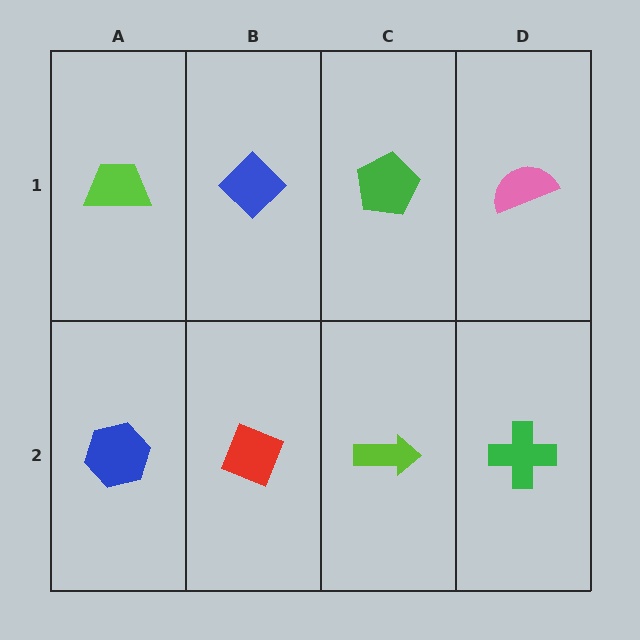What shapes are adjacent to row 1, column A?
A blue hexagon (row 2, column A), a blue diamond (row 1, column B).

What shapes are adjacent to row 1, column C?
A lime arrow (row 2, column C), a blue diamond (row 1, column B), a pink semicircle (row 1, column D).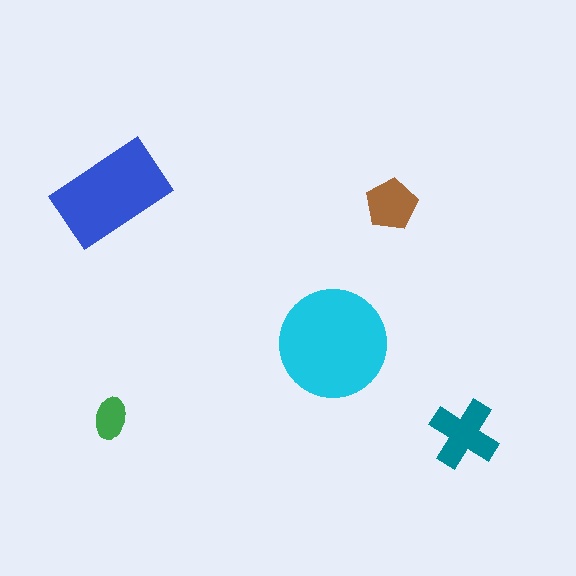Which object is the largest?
The cyan circle.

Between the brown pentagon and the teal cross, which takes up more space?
The teal cross.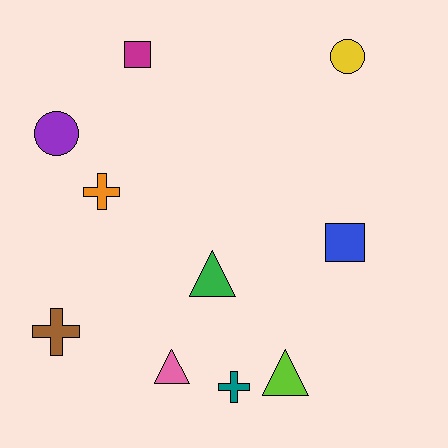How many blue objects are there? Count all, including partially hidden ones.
There is 1 blue object.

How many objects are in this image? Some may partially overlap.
There are 10 objects.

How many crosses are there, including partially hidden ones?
There are 3 crosses.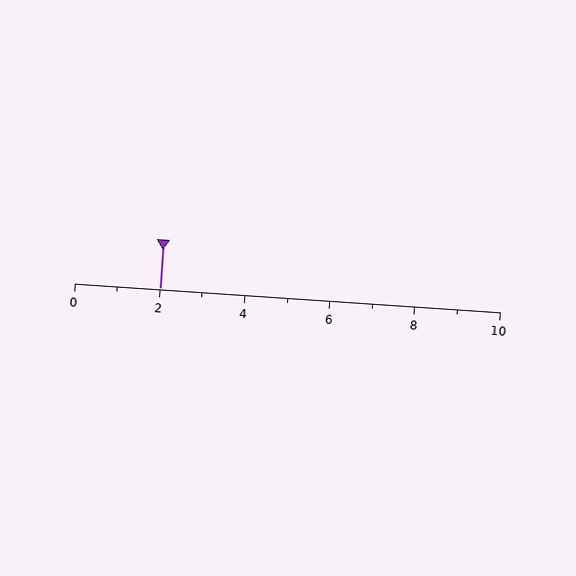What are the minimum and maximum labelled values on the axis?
The axis runs from 0 to 10.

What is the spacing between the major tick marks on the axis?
The major ticks are spaced 2 apart.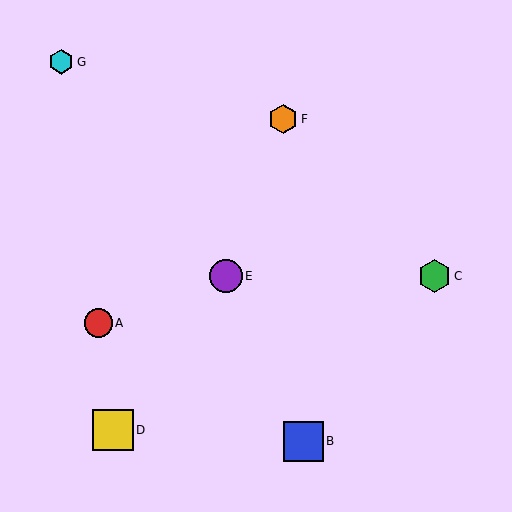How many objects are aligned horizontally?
2 objects (C, E) are aligned horizontally.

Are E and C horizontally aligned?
Yes, both are at y≈276.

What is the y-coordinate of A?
Object A is at y≈323.